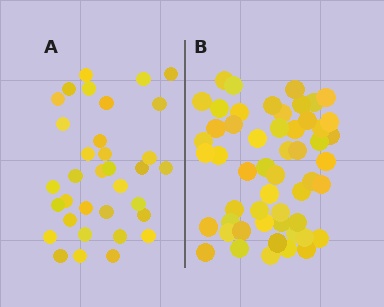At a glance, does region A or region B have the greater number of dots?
Region B (the right region) has more dots.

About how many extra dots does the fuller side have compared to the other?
Region B has approximately 20 more dots than region A.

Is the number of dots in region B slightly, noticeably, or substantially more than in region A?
Region B has substantially more. The ratio is roughly 1.6 to 1.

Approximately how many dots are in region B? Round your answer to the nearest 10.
About 50 dots. (The exact count is 53, which rounds to 50.)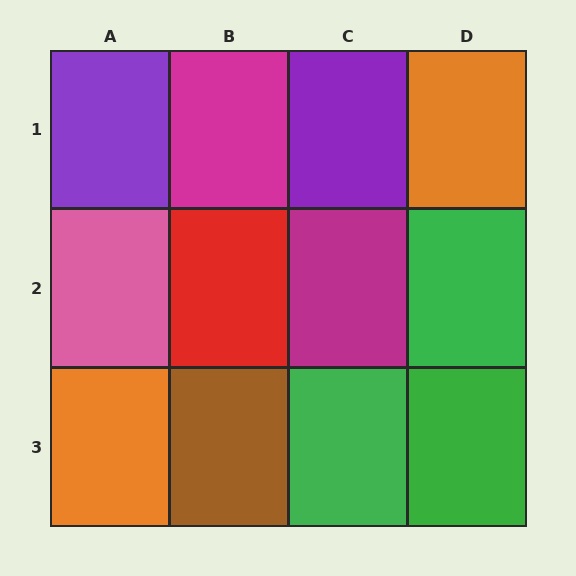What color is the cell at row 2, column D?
Green.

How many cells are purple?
2 cells are purple.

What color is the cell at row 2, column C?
Magenta.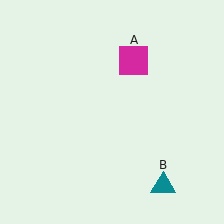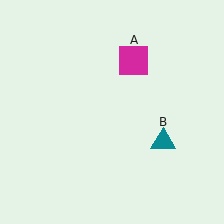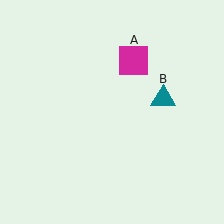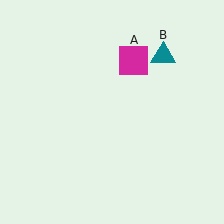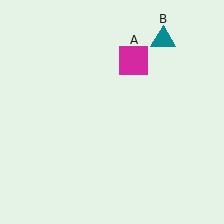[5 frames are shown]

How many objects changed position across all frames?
1 object changed position: teal triangle (object B).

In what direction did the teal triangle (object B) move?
The teal triangle (object B) moved up.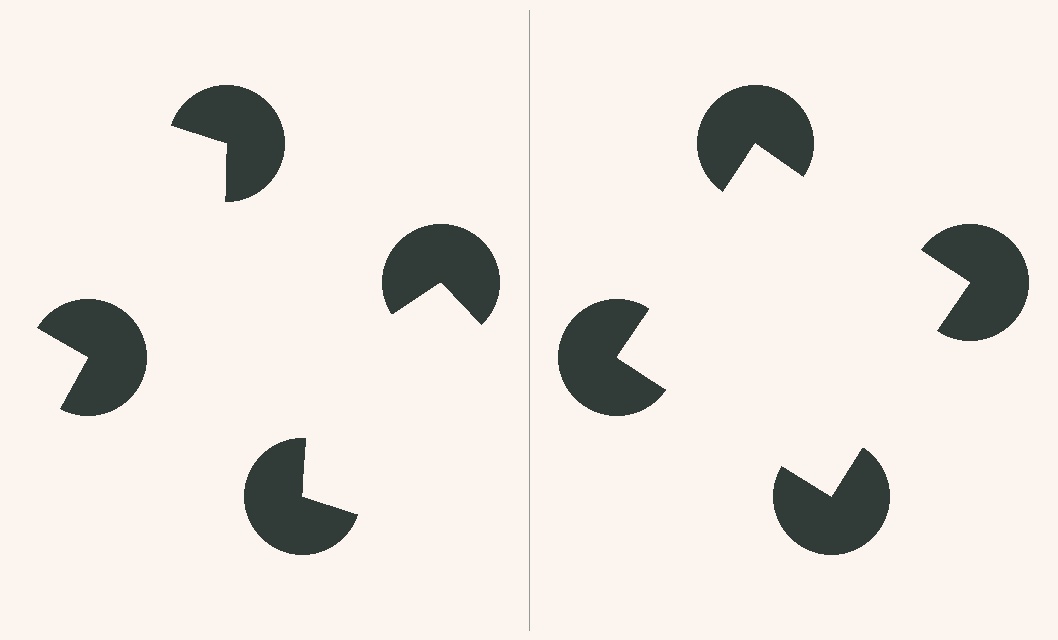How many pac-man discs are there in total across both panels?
8 — 4 on each side.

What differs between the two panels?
The pac-man discs are positioned identically on both sides; only the wedge orientations differ. On the right they align to a square; on the left they are misaligned.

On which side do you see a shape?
An illusory square appears on the right side. On the left side the wedge cuts are rotated, so no coherent shape forms.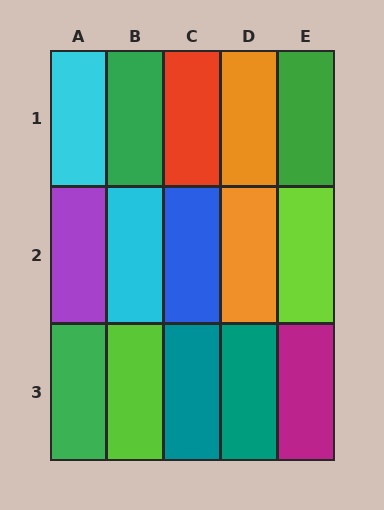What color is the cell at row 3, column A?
Green.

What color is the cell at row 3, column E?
Magenta.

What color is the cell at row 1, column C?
Red.